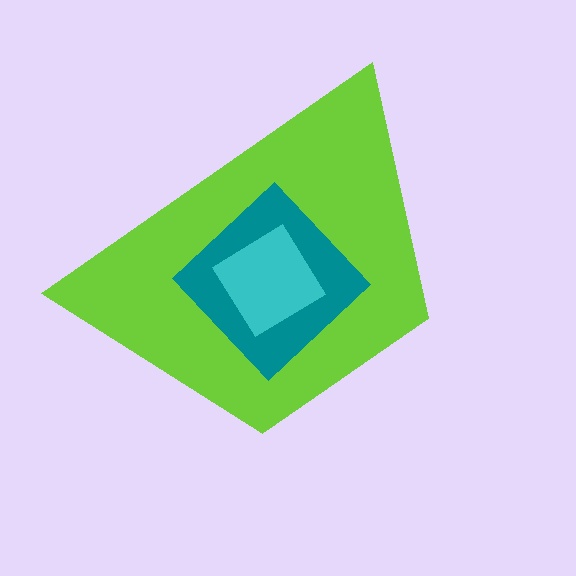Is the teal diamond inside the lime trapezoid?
Yes.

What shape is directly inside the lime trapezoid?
The teal diamond.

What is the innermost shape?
The cyan diamond.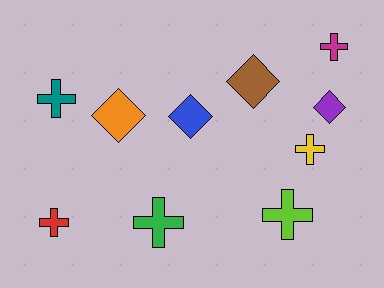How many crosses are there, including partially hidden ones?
There are 6 crosses.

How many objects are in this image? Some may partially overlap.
There are 10 objects.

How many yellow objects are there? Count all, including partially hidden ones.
There is 1 yellow object.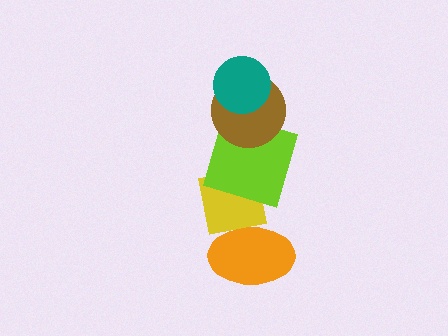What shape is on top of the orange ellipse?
The yellow square is on top of the orange ellipse.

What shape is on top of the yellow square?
The lime square is on top of the yellow square.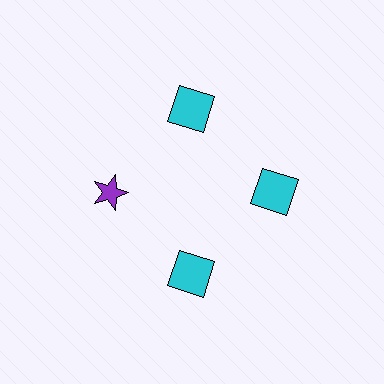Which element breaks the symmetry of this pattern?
The purple star at roughly the 9 o'clock position breaks the symmetry. All other shapes are cyan squares.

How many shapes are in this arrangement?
There are 4 shapes arranged in a ring pattern.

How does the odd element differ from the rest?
It differs in both color (purple instead of cyan) and shape (star instead of square).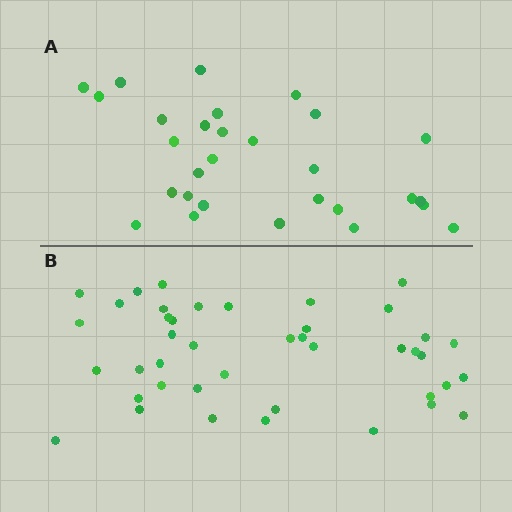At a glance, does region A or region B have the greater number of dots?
Region B (the bottom region) has more dots.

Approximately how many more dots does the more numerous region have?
Region B has approximately 15 more dots than region A.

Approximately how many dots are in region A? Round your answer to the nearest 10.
About 30 dots. (The exact count is 29, which rounds to 30.)